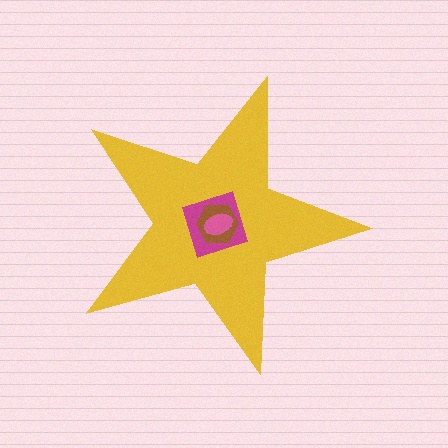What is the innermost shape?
The pink ellipse.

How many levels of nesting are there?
4.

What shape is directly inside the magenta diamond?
The brown hexagon.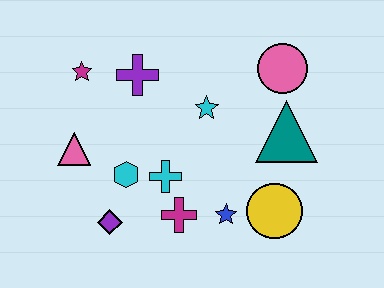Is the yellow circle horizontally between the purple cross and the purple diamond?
No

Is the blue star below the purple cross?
Yes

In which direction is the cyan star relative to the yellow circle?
The cyan star is above the yellow circle.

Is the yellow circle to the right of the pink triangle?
Yes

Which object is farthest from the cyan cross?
The pink circle is farthest from the cyan cross.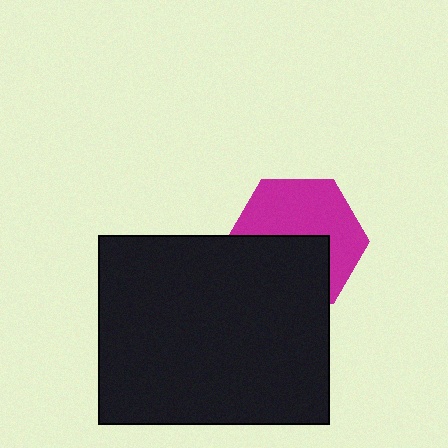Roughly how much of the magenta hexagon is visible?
About half of it is visible (roughly 56%).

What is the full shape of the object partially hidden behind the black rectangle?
The partially hidden object is a magenta hexagon.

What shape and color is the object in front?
The object in front is a black rectangle.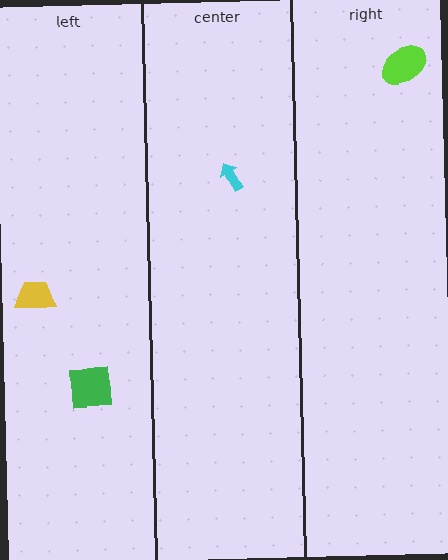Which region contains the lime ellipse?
The right region.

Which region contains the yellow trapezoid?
The left region.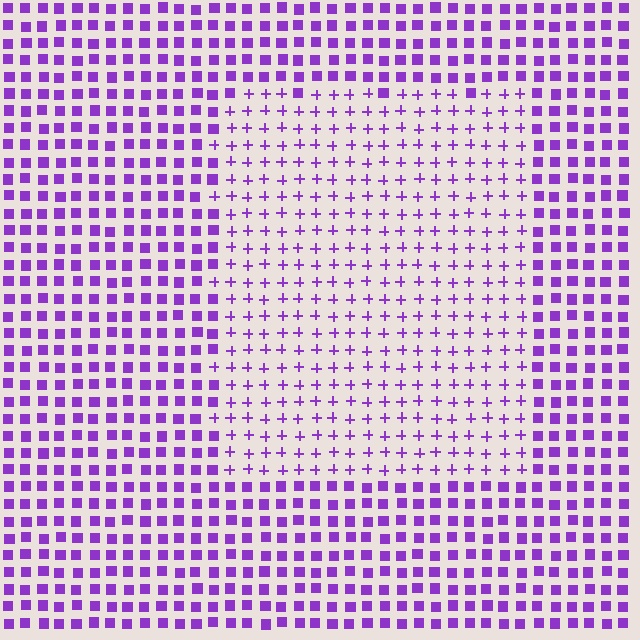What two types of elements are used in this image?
The image uses plus signs inside the rectangle region and squares outside it.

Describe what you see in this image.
The image is filled with small purple elements arranged in a uniform grid. A rectangle-shaped region contains plus signs, while the surrounding area contains squares. The boundary is defined purely by the change in element shape.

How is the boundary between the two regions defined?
The boundary is defined by a change in element shape: plus signs inside vs. squares outside. All elements share the same color and spacing.